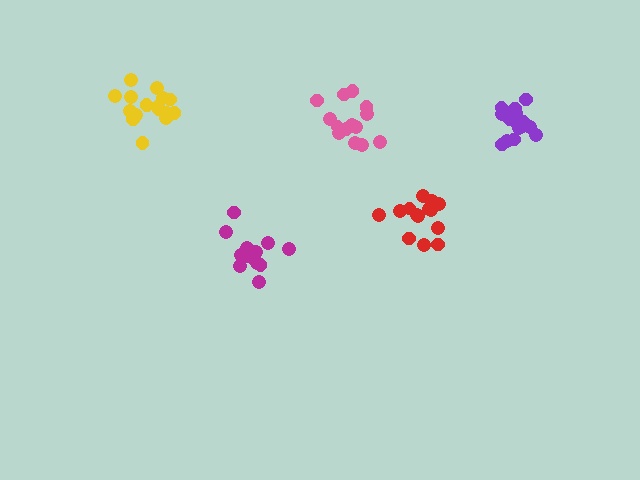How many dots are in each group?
Group 1: 17 dots, Group 2: 15 dots, Group 3: 14 dots, Group 4: 18 dots, Group 5: 14 dots (78 total).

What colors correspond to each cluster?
The clusters are colored: purple, magenta, red, yellow, pink.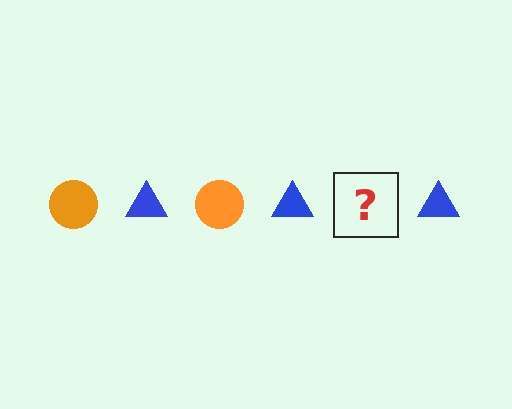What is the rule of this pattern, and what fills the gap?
The rule is that the pattern alternates between orange circle and blue triangle. The gap should be filled with an orange circle.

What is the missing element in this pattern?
The missing element is an orange circle.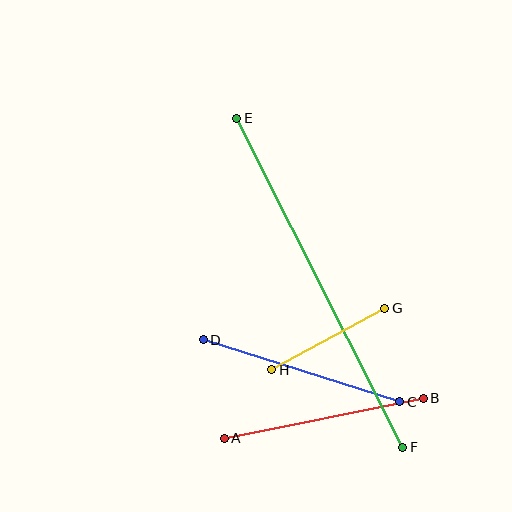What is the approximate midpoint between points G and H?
The midpoint is at approximately (328, 339) pixels.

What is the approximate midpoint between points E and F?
The midpoint is at approximately (320, 283) pixels.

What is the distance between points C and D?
The distance is approximately 206 pixels.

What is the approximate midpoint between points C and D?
The midpoint is at approximately (302, 371) pixels.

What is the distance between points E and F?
The distance is approximately 369 pixels.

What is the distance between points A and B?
The distance is approximately 203 pixels.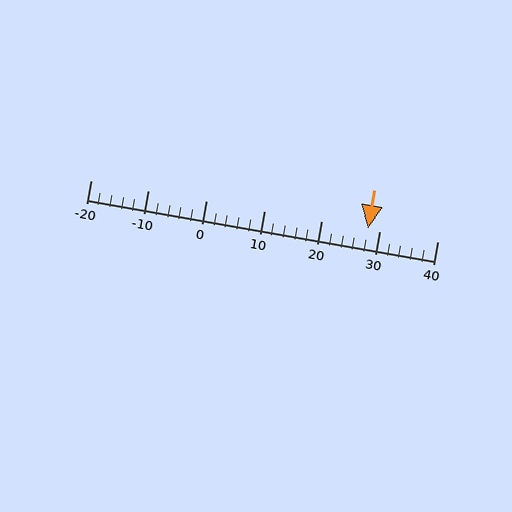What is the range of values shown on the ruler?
The ruler shows values from -20 to 40.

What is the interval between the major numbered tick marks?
The major tick marks are spaced 10 units apart.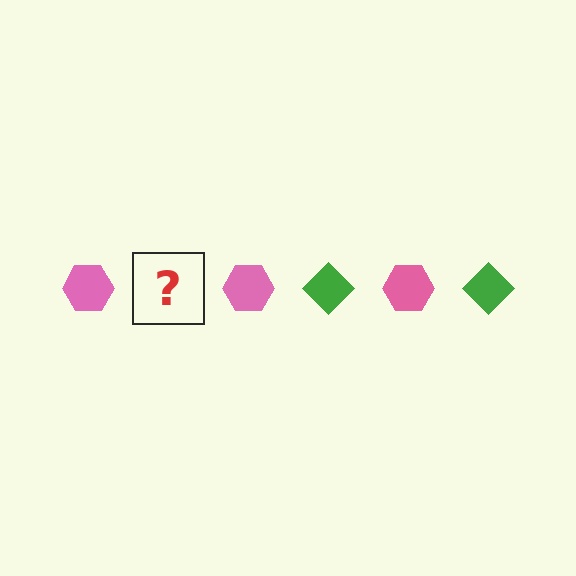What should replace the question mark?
The question mark should be replaced with a green diamond.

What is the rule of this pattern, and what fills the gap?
The rule is that the pattern alternates between pink hexagon and green diamond. The gap should be filled with a green diamond.